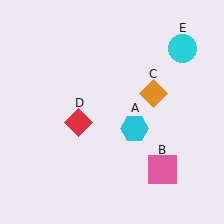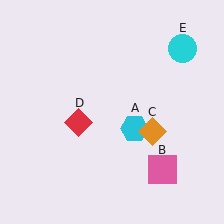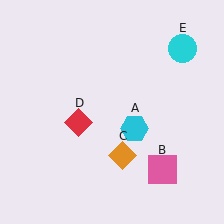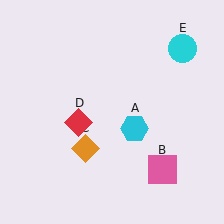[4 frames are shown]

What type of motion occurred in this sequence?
The orange diamond (object C) rotated clockwise around the center of the scene.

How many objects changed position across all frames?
1 object changed position: orange diamond (object C).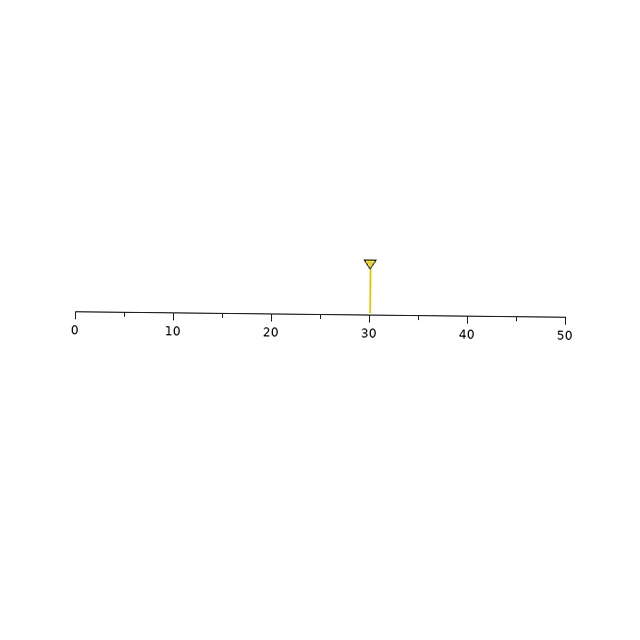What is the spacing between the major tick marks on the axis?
The major ticks are spaced 10 apart.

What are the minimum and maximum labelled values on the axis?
The axis runs from 0 to 50.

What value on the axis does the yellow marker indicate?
The marker indicates approximately 30.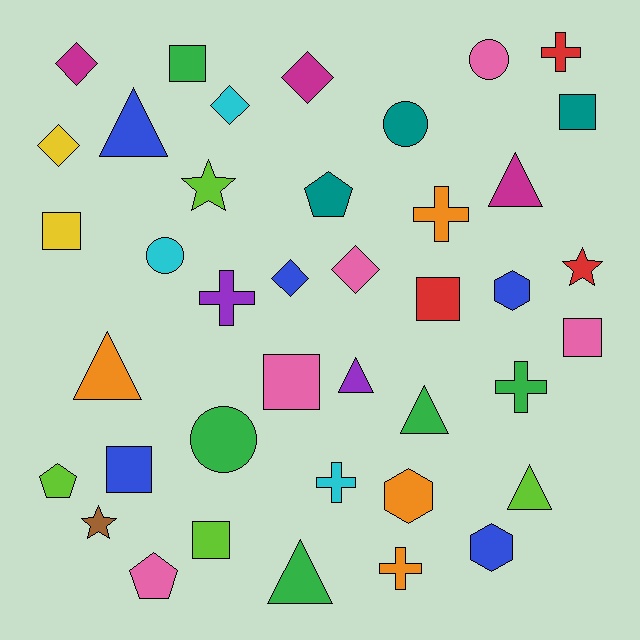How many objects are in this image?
There are 40 objects.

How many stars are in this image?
There are 3 stars.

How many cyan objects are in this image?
There are 3 cyan objects.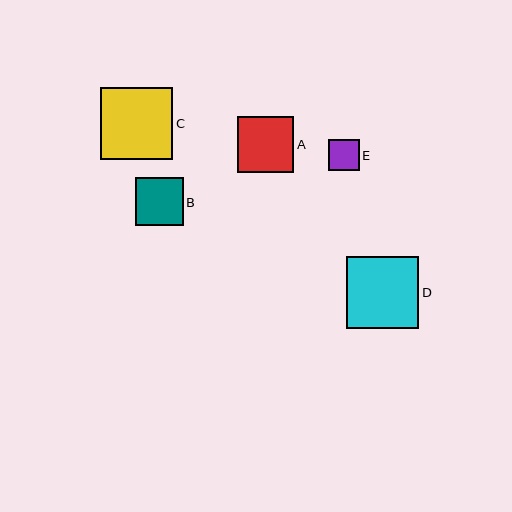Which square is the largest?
Square C is the largest with a size of approximately 72 pixels.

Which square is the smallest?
Square E is the smallest with a size of approximately 31 pixels.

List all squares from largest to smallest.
From largest to smallest: C, D, A, B, E.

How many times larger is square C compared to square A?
Square C is approximately 1.3 times the size of square A.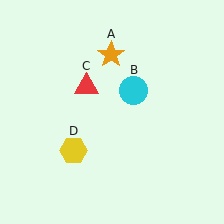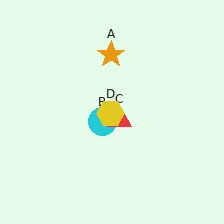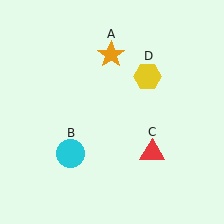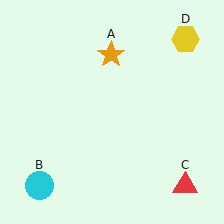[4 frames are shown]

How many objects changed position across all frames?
3 objects changed position: cyan circle (object B), red triangle (object C), yellow hexagon (object D).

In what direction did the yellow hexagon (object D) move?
The yellow hexagon (object D) moved up and to the right.